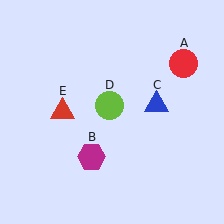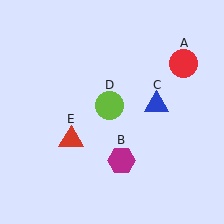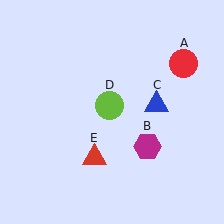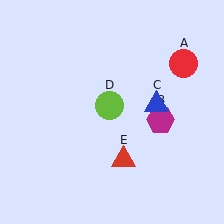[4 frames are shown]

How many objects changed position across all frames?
2 objects changed position: magenta hexagon (object B), red triangle (object E).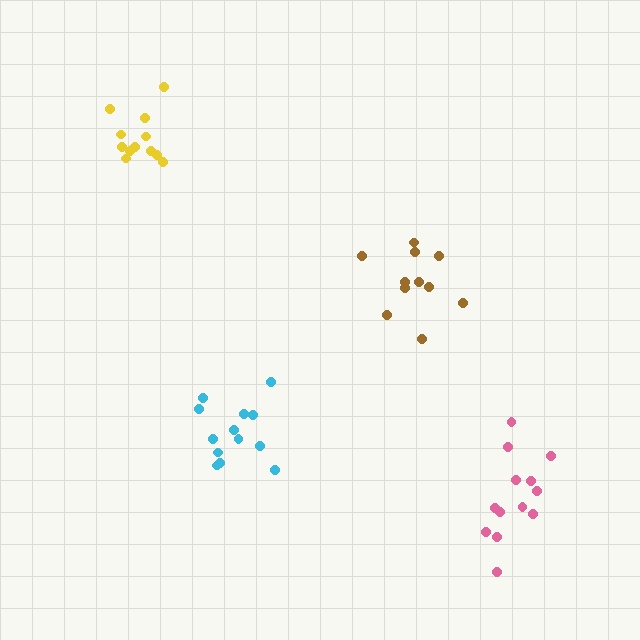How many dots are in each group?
Group 1: 13 dots, Group 2: 13 dots, Group 3: 11 dots, Group 4: 12 dots (49 total).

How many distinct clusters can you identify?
There are 4 distinct clusters.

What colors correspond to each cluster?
The clusters are colored: cyan, pink, brown, yellow.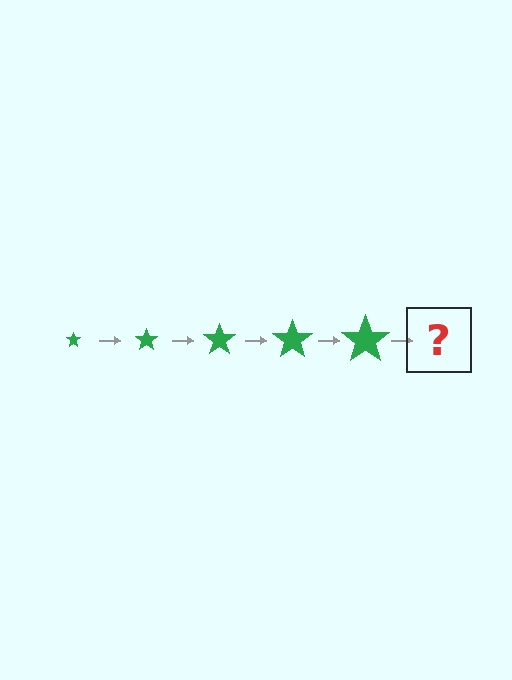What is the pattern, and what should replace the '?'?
The pattern is that the star gets progressively larger each step. The '?' should be a green star, larger than the previous one.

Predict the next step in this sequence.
The next step is a green star, larger than the previous one.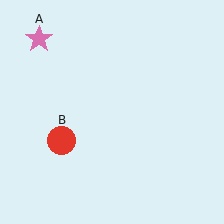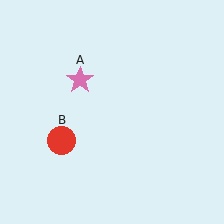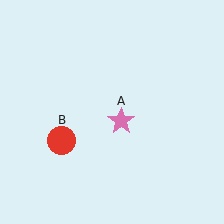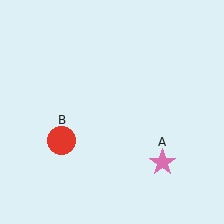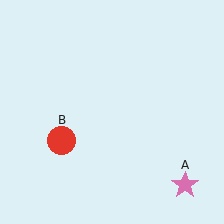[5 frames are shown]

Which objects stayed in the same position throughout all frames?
Red circle (object B) remained stationary.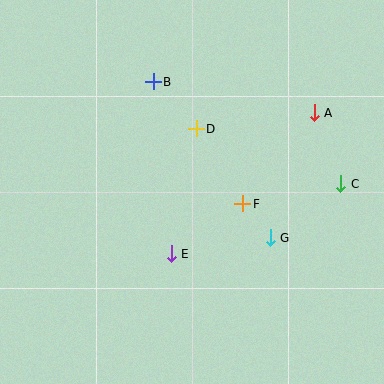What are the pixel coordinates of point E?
Point E is at (171, 254).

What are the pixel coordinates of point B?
Point B is at (153, 82).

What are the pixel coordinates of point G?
Point G is at (270, 238).